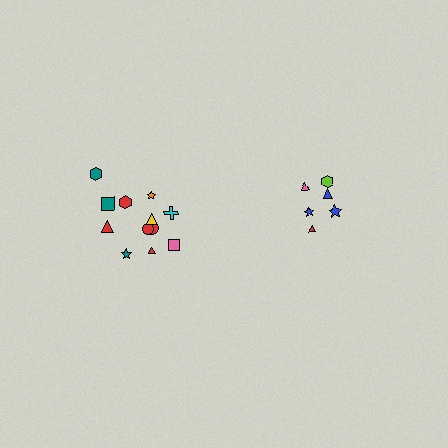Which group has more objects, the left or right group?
The left group.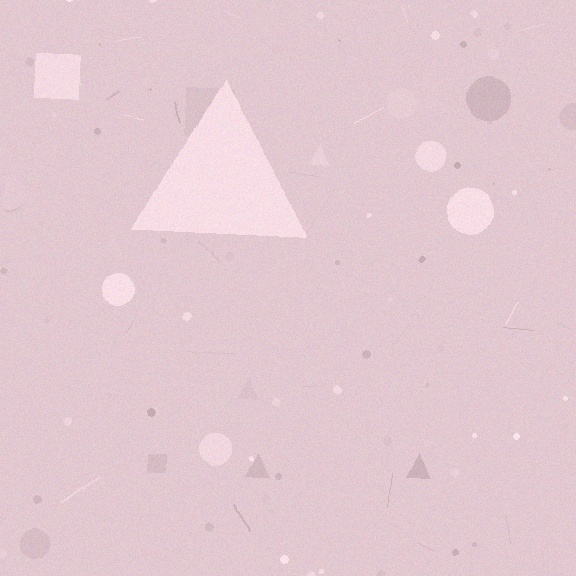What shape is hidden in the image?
A triangle is hidden in the image.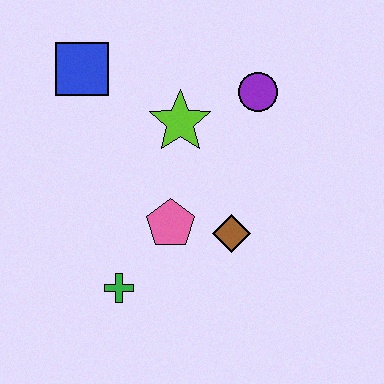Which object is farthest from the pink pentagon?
The blue square is farthest from the pink pentagon.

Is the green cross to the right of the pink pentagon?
No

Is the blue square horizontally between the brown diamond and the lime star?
No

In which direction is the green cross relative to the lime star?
The green cross is below the lime star.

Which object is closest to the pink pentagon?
The brown diamond is closest to the pink pentagon.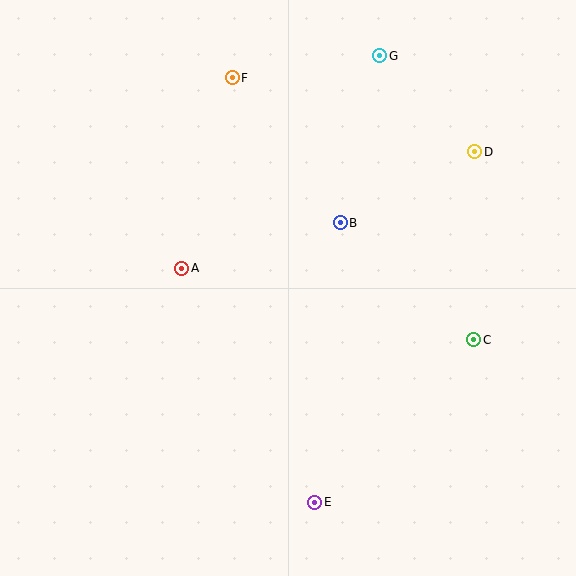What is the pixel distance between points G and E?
The distance between G and E is 451 pixels.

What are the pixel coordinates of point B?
Point B is at (340, 223).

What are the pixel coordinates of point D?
Point D is at (475, 152).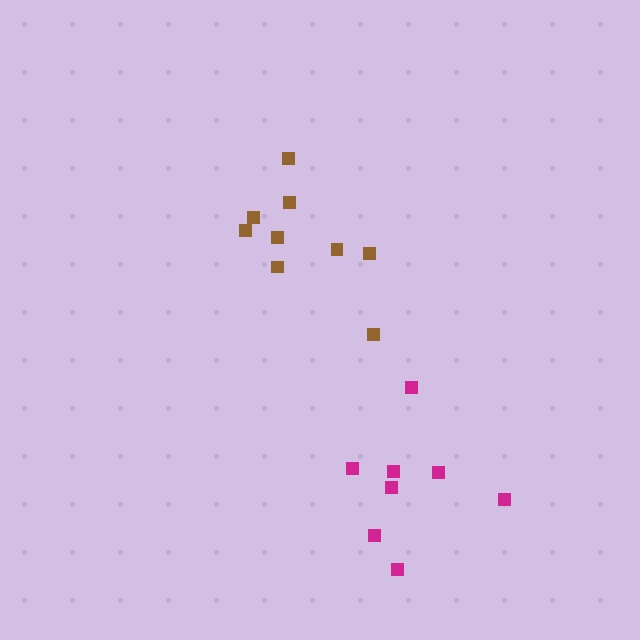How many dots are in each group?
Group 1: 8 dots, Group 2: 9 dots (17 total).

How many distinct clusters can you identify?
There are 2 distinct clusters.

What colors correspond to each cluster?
The clusters are colored: magenta, brown.